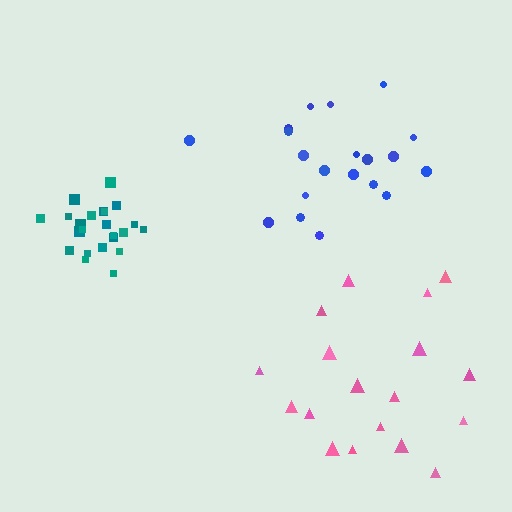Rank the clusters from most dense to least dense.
teal, blue, pink.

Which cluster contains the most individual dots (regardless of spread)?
Teal (23).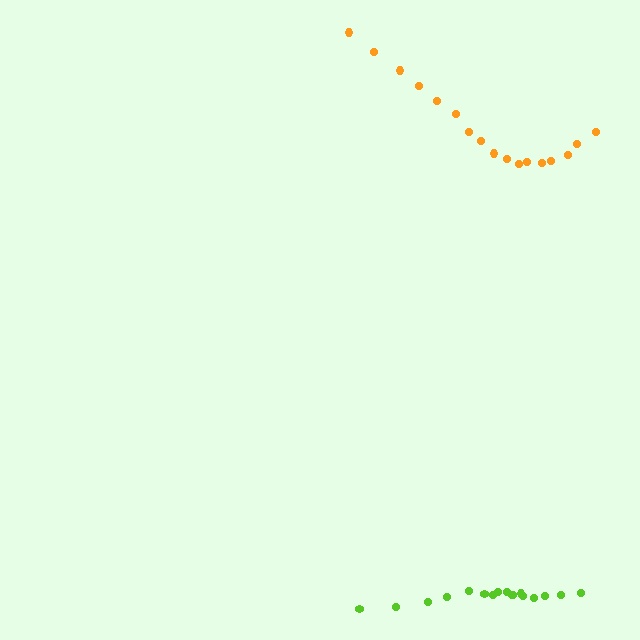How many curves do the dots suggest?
There are 2 distinct paths.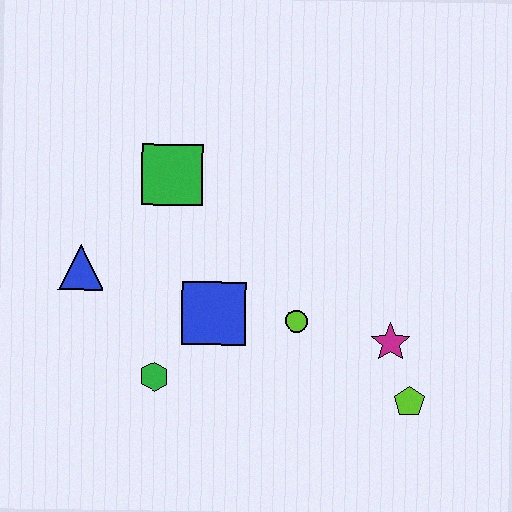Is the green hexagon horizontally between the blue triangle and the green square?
Yes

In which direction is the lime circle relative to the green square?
The lime circle is below the green square.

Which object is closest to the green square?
The blue triangle is closest to the green square.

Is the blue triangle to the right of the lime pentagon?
No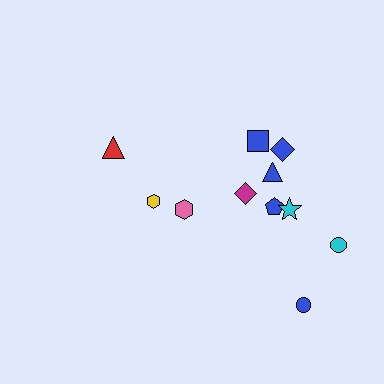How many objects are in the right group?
There are 8 objects.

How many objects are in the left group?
There are 3 objects.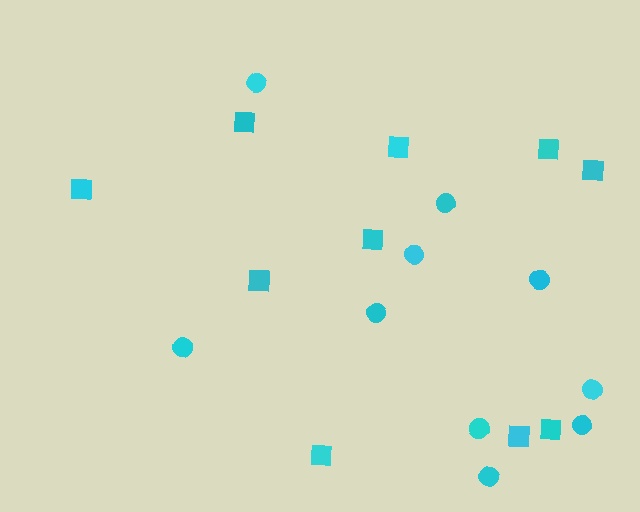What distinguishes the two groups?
There are 2 groups: one group of circles (10) and one group of squares (10).